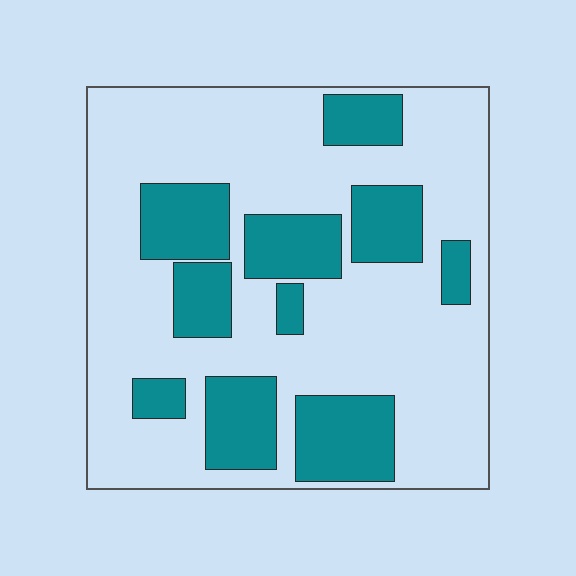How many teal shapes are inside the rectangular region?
10.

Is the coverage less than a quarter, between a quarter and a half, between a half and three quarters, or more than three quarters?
Between a quarter and a half.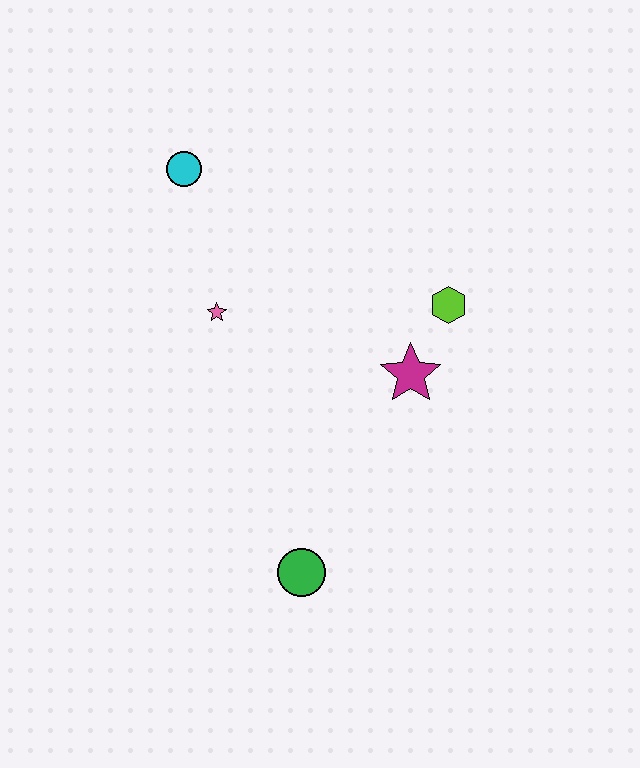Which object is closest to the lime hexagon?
The magenta star is closest to the lime hexagon.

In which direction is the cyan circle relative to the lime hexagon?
The cyan circle is to the left of the lime hexagon.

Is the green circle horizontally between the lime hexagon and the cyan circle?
Yes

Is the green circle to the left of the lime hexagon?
Yes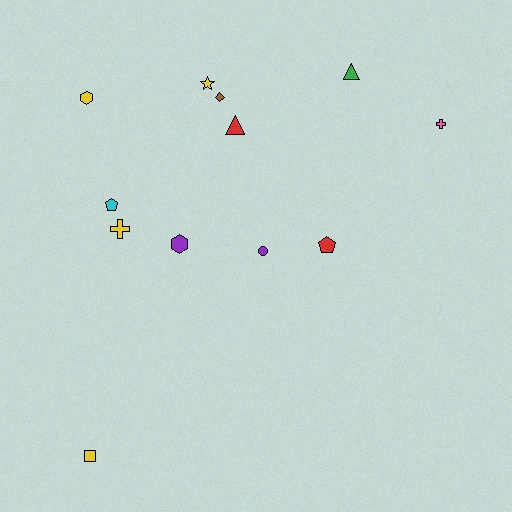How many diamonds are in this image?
There is 1 diamond.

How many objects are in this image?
There are 12 objects.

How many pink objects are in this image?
There is 1 pink object.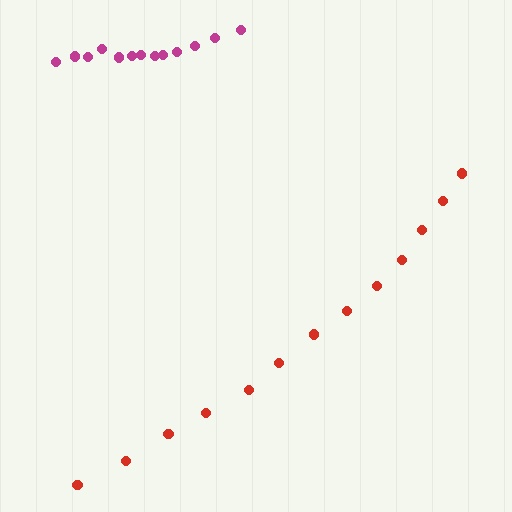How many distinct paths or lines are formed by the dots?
There are 2 distinct paths.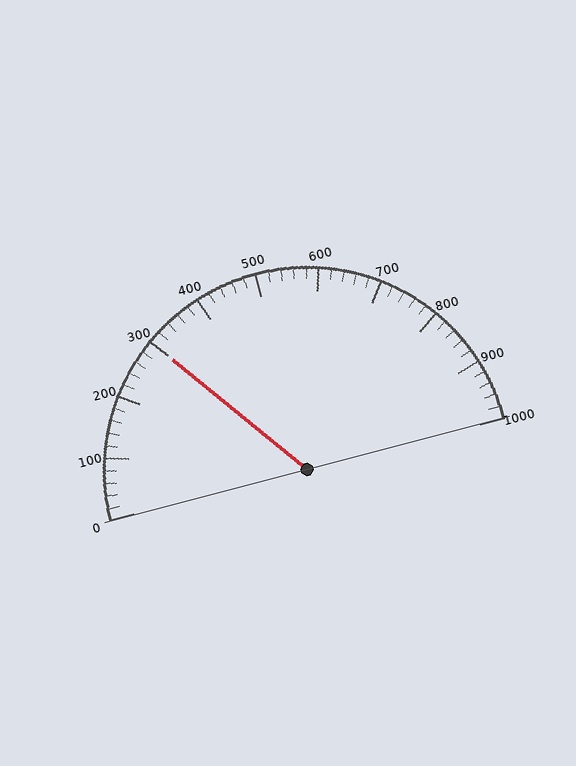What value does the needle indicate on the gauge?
The needle indicates approximately 300.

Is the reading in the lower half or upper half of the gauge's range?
The reading is in the lower half of the range (0 to 1000).